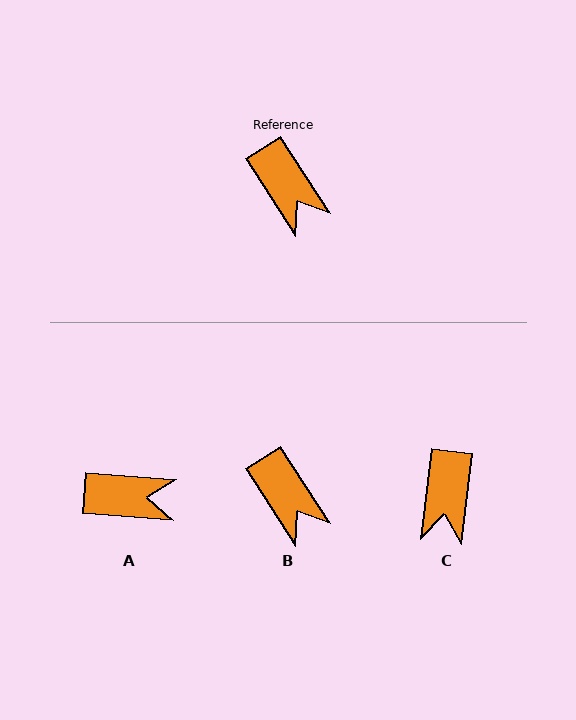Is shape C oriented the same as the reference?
No, it is off by about 40 degrees.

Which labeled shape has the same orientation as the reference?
B.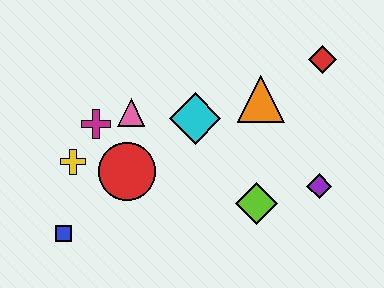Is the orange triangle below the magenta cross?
No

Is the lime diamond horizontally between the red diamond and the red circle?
Yes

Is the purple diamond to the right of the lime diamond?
Yes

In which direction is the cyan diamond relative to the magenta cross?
The cyan diamond is to the right of the magenta cross.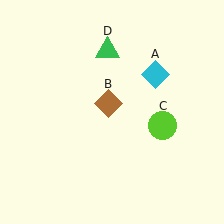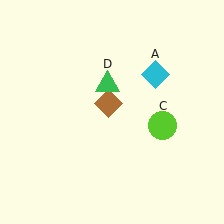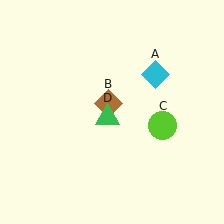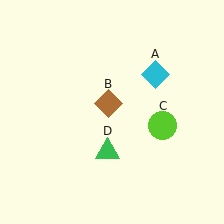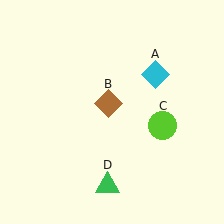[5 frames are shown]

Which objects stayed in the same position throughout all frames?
Cyan diamond (object A) and brown diamond (object B) and lime circle (object C) remained stationary.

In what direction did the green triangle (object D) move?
The green triangle (object D) moved down.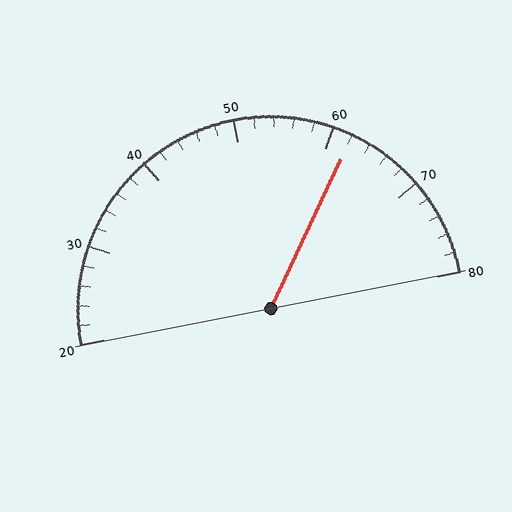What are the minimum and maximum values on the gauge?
The gauge ranges from 20 to 80.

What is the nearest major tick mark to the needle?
The nearest major tick mark is 60.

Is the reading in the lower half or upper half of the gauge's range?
The reading is in the upper half of the range (20 to 80).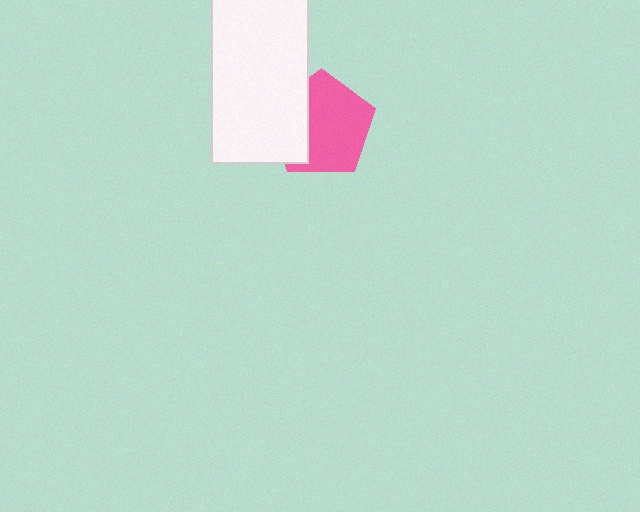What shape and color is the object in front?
The object in front is a white rectangle.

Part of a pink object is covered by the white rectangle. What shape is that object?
It is a pentagon.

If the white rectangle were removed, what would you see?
You would see the complete pink pentagon.